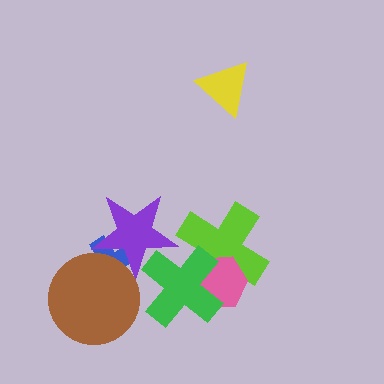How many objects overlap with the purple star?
3 objects overlap with the purple star.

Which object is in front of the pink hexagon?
The green cross is in front of the pink hexagon.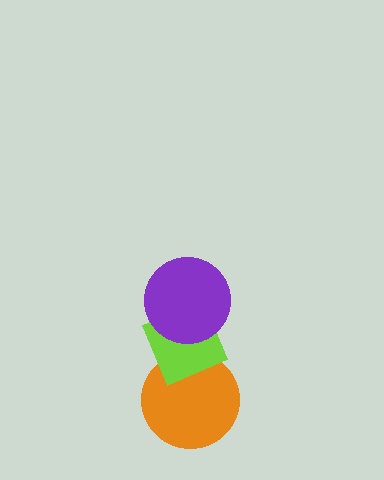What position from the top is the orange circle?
The orange circle is 3rd from the top.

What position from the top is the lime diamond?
The lime diamond is 2nd from the top.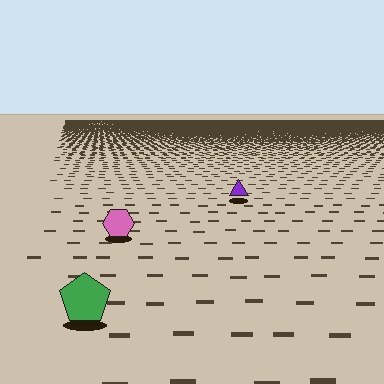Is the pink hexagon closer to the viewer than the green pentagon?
No. The green pentagon is closer — you can tell from the texture gradient: the ground texture is coarser near it.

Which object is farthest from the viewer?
The purple triangle is farthest from the viewer. It appears smaller and the ground texture around it is denser.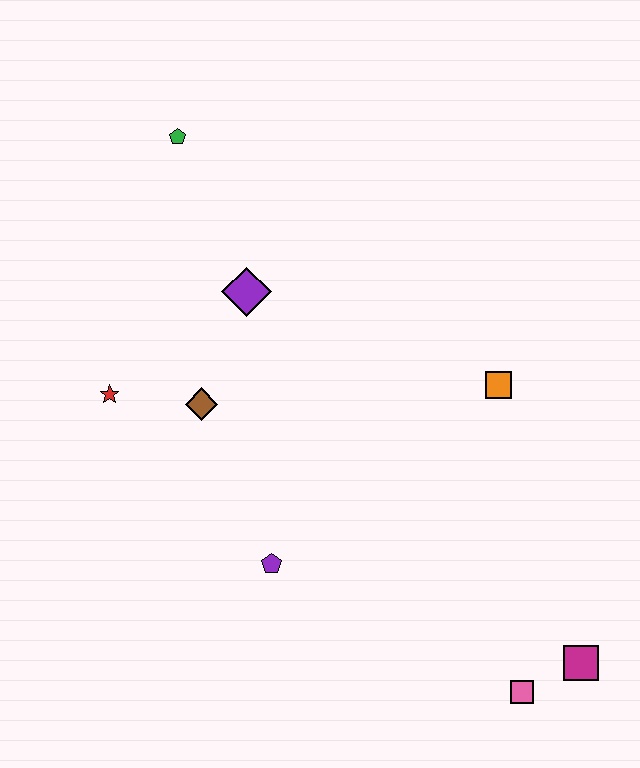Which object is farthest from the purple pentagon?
The green pentagon is farthest from the purple pentagon.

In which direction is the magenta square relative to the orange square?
The magenta square is below the orange square.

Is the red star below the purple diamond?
Yes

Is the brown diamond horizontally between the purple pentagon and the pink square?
No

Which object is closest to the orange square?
The purple diamond is closest to the orange square.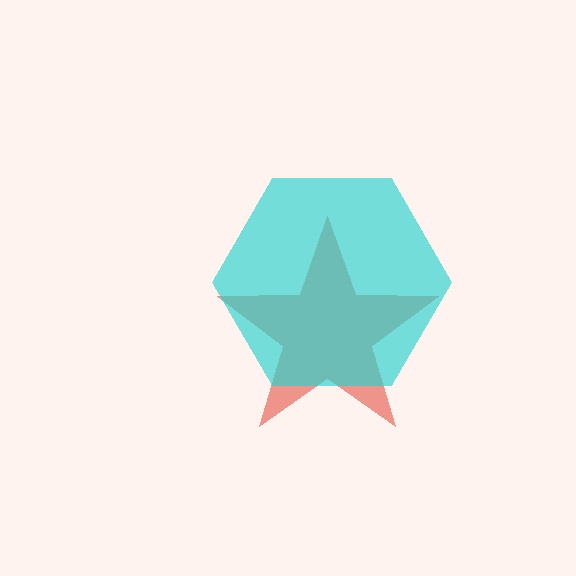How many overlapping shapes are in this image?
There are 2 overlapping shapes in the image.